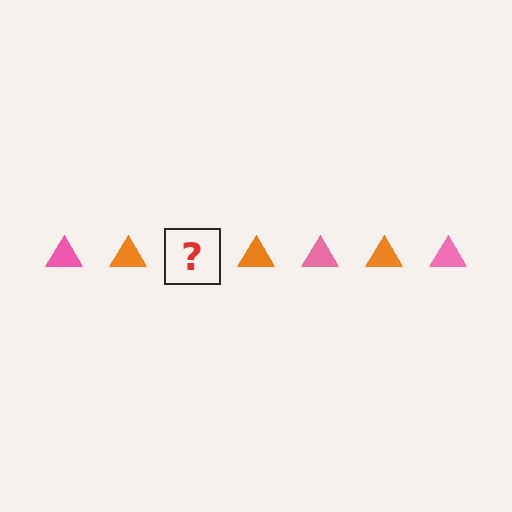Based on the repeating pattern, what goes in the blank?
The blank should be a pink triangle.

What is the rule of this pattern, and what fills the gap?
The rule is that the pattern cycles through pink, orange triangles. The gap should be filled with a pink triangle.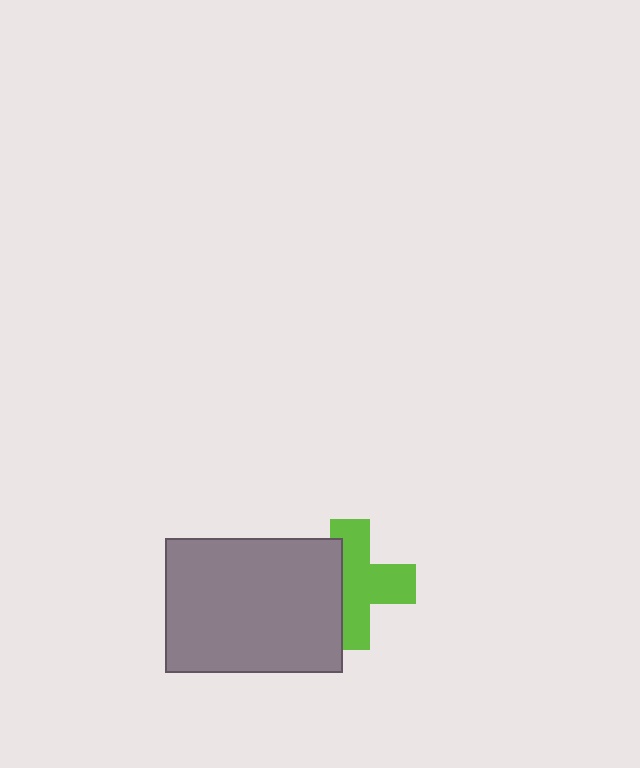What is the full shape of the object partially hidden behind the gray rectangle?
The partially hidden object is a lime cross.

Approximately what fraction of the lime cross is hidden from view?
Roughly 38% of the lime cross is hidden behind the gray rectangle.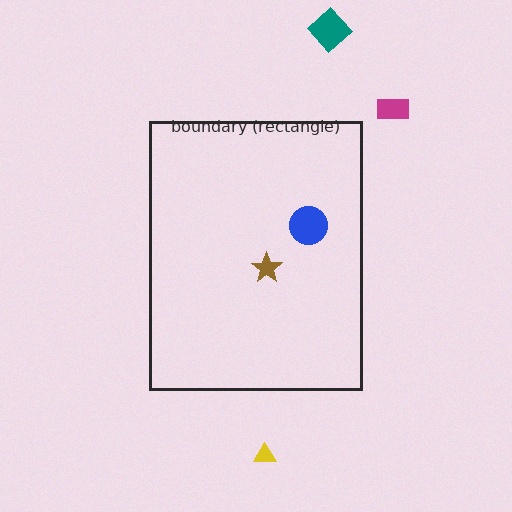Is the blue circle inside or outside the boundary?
Inside.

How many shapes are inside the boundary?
2 inside, 3 outside.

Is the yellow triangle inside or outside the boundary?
Outside.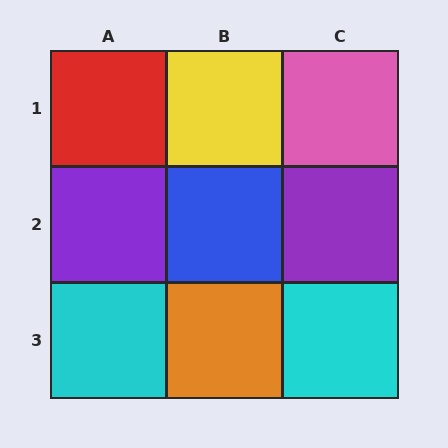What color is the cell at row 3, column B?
Orange.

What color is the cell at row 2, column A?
Purple.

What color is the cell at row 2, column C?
Purple.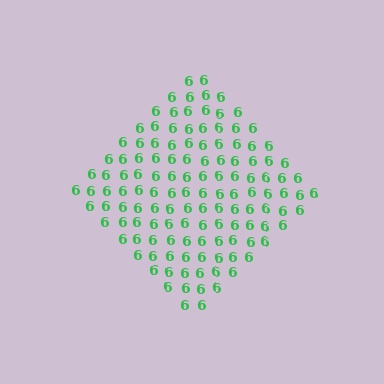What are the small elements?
The small elements are digit 6's.